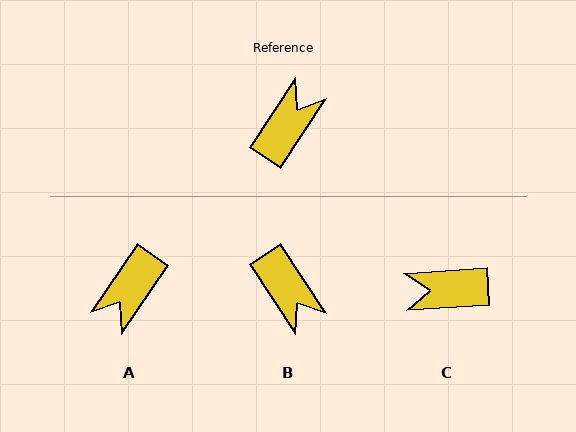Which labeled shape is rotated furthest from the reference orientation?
A, about 179 degrees away.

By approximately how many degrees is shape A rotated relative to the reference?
Approximately 179 degrees counter-clockwise.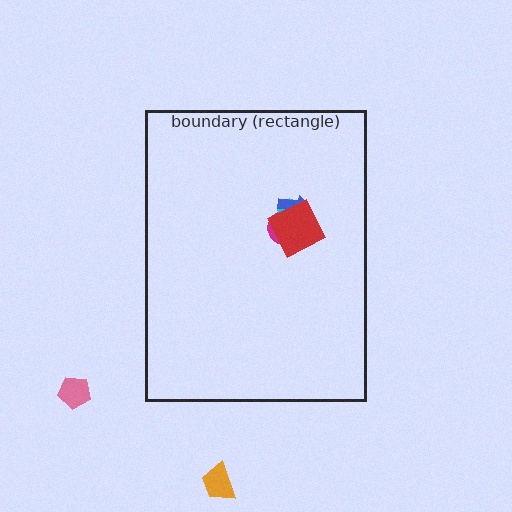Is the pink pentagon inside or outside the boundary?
Outside.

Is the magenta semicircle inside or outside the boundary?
Inside.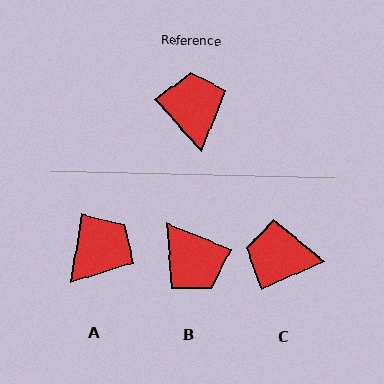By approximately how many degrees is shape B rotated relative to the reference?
Approximately 154 degrees clockwise.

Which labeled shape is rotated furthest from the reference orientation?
B, about 154 degrees away.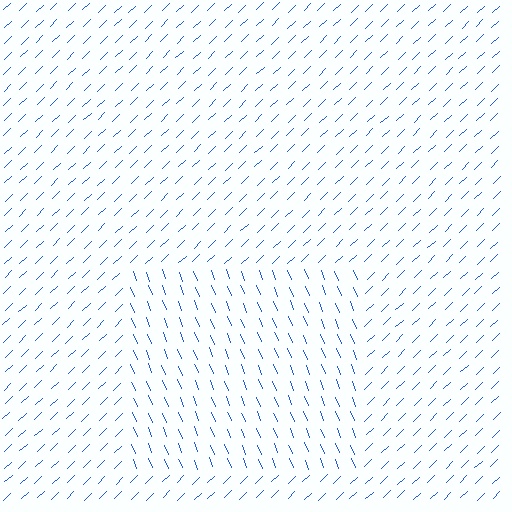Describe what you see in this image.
The image is filled with small blue line segments. A rectangle region in the image has lines oriented differently from the surrounding lines, creating a visible texture boundary.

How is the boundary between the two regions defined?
The boundary is defined purely by a change in line orientation (approximately 68 degrees difference). All lines are the same color and thickness.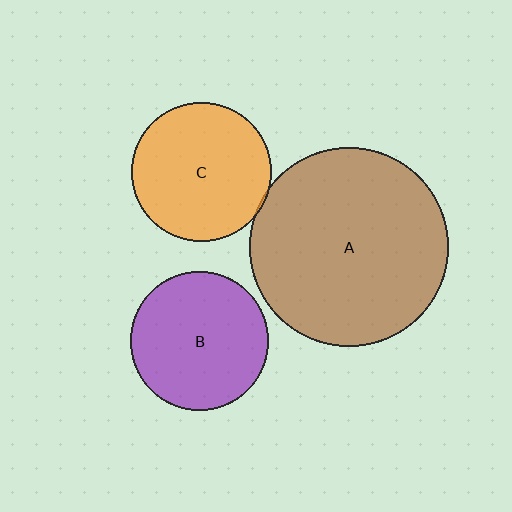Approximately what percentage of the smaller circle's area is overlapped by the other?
Approximately 5%.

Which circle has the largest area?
Circle A (brown).